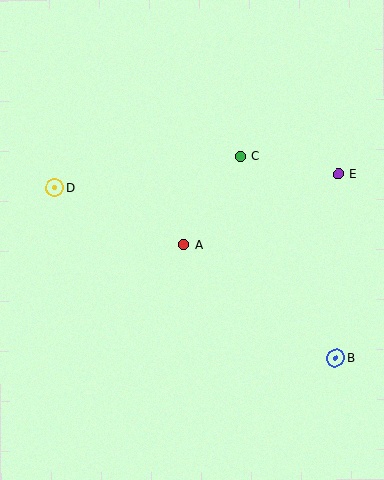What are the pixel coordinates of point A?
Point A is at (184, 245).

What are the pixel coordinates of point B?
Point B is at (336, 358).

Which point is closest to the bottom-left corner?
Point D is closest to the bottom-left corner.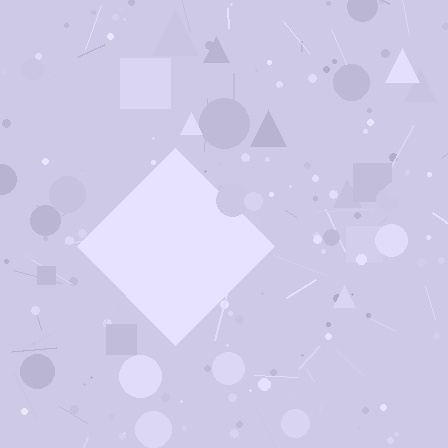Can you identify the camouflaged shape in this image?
The camouflaged shape is a diamond.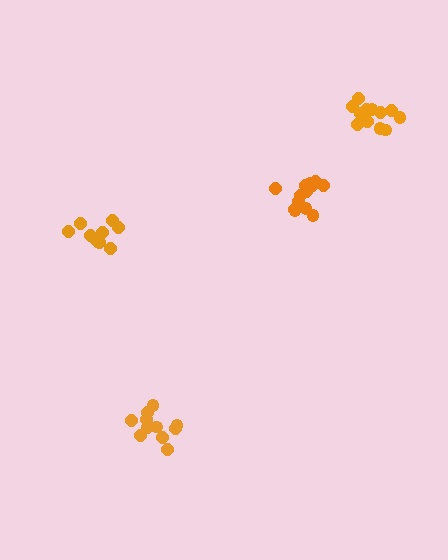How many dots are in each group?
Group 1: 13 dots, Group 2: 11 dots, Group 3: 13 dots, Group 4: 10 dots (47 total).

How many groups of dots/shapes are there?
There are 4 groups.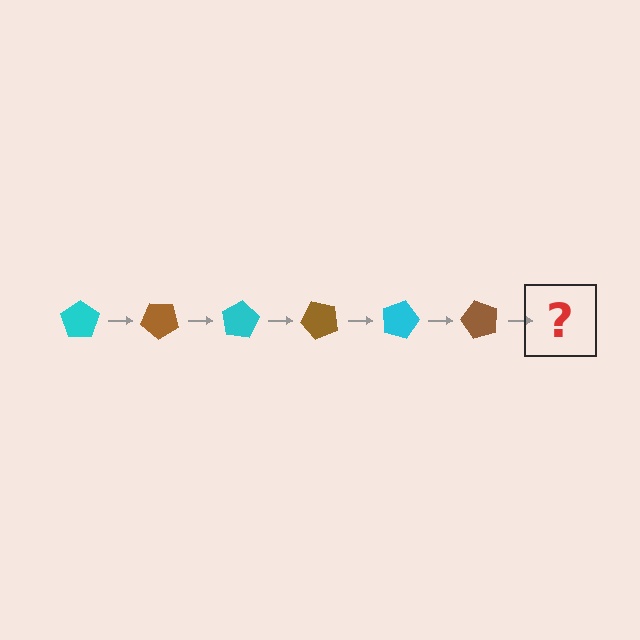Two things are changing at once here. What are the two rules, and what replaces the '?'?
The two rules are that it rotates 40 degrees each step and the color cycles through cyan and brown. The '?' should be a cyan pentagon, rotated 240 degrees from the start.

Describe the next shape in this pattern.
It should be a cyan pentagon, rotated 240 degrees from the start.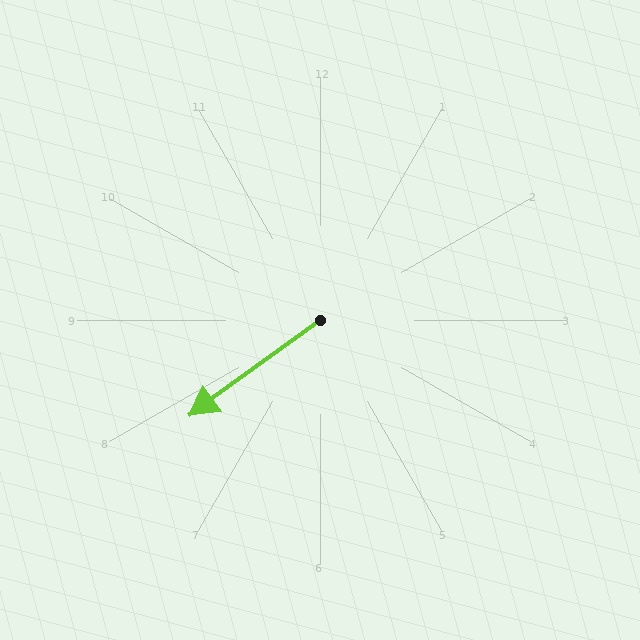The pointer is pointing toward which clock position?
Roughly 8 o'clock.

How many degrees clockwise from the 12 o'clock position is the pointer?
Approximately 234 degrees.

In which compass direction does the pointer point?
Southwest.